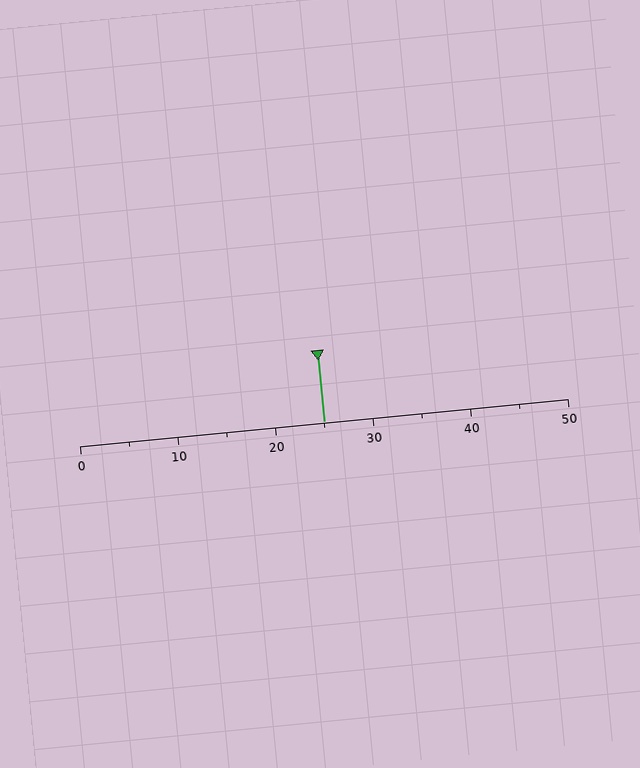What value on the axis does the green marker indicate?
The marker indicates approximately 25.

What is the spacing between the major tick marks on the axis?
The major ticks are spaced 10 apart.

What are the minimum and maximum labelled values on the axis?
The axis runs from 0 to 50.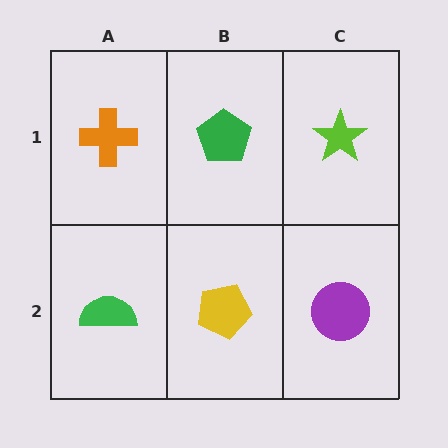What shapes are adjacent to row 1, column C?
A purple circle (row 2, column C), a green pentagon (row 1, column B).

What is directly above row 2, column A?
An orange cross.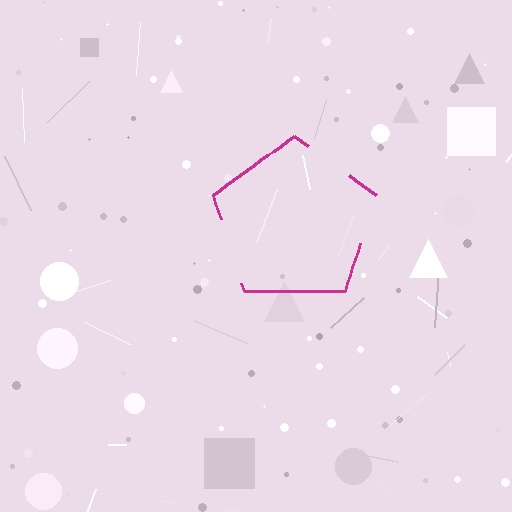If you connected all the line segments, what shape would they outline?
They would outline a pentagon.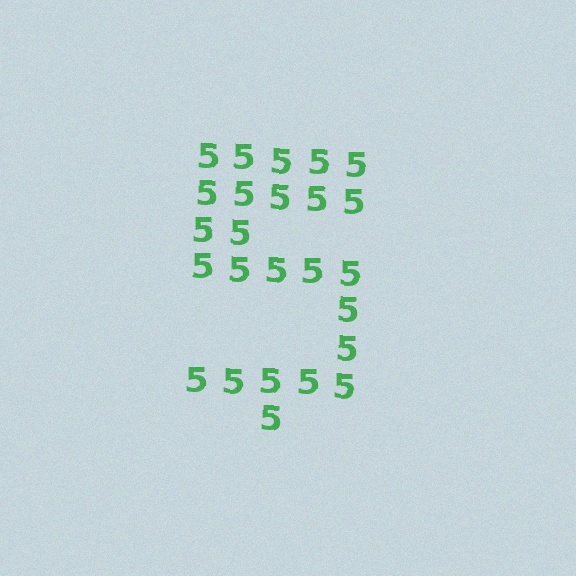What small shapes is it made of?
It is made of small digit 5's.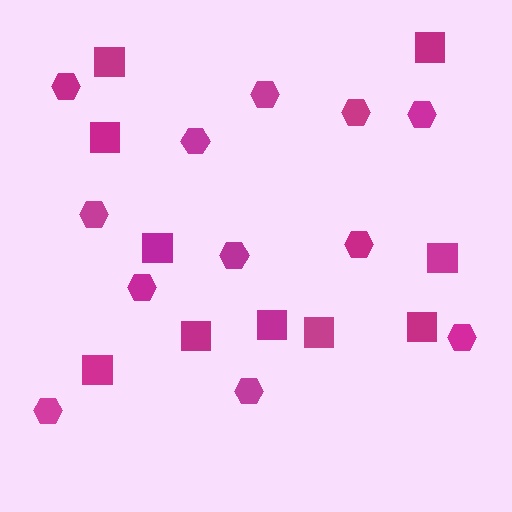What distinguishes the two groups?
There are 2 groups: one group of squares (10) and one group of hexagons (12).